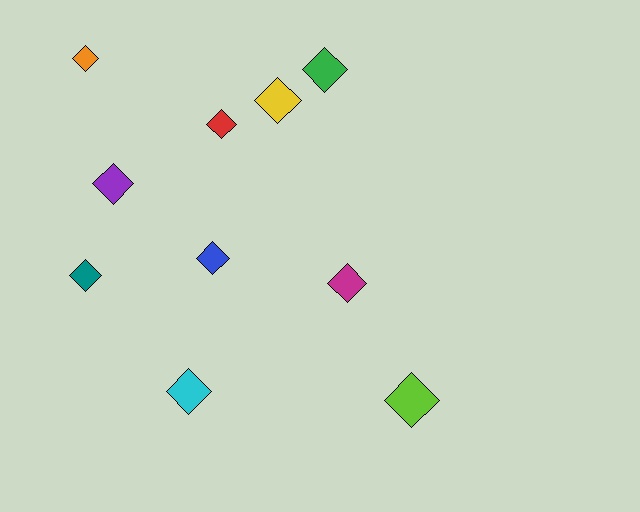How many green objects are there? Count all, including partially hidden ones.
There is 1 green object.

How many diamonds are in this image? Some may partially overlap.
There are 10 diamonds.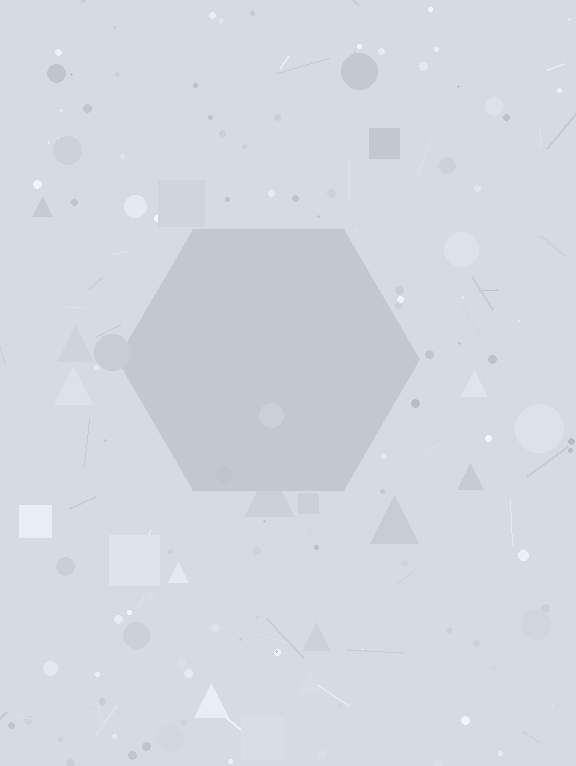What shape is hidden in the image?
A hexagon is hidden in the image.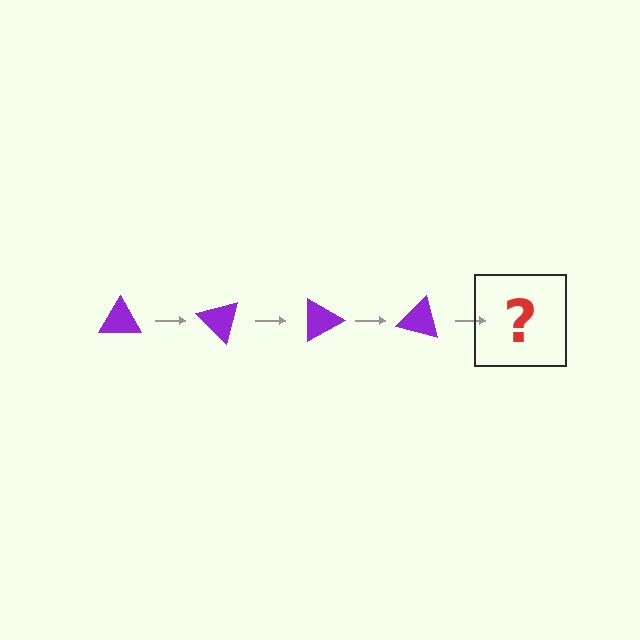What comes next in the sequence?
The next element should be a purple triangle rotated 180 degrees.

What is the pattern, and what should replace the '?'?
The pattern is that the triangle rotates 45 degrees each step. The '?' should be a purple triangle rotated 180 degrees.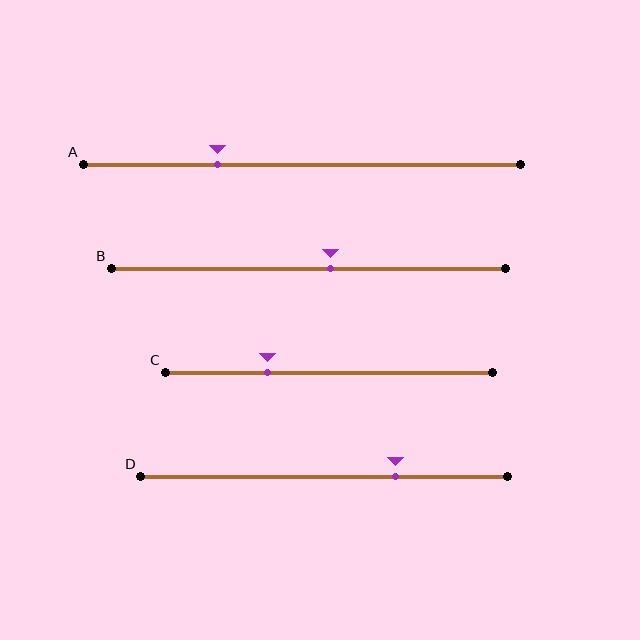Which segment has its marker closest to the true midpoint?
Segment B has its marker closest to the true midpoint.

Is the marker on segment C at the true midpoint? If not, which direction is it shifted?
No, the marker on segment C is shifted to the left by about 19% of the segment length.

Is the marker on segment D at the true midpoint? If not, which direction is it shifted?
No, the marker on segment D is shifted to the right by about 20% of the segment length.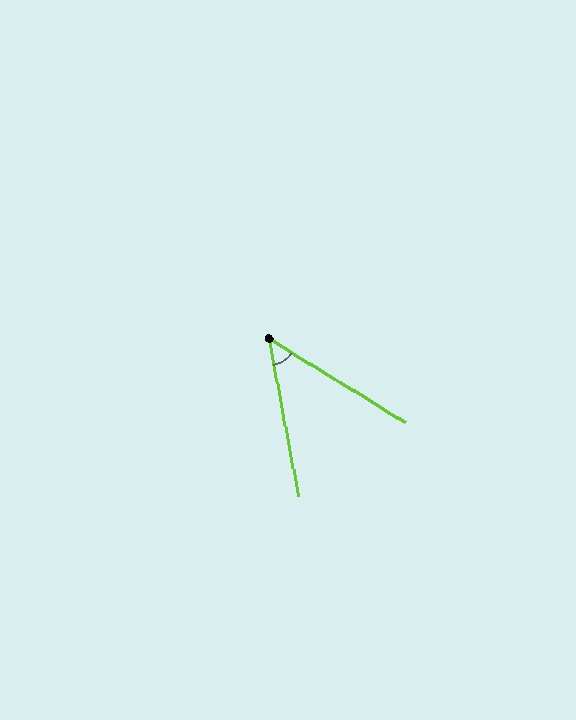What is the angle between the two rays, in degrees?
Approximately 48 degrees.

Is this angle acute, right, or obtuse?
It is acute.